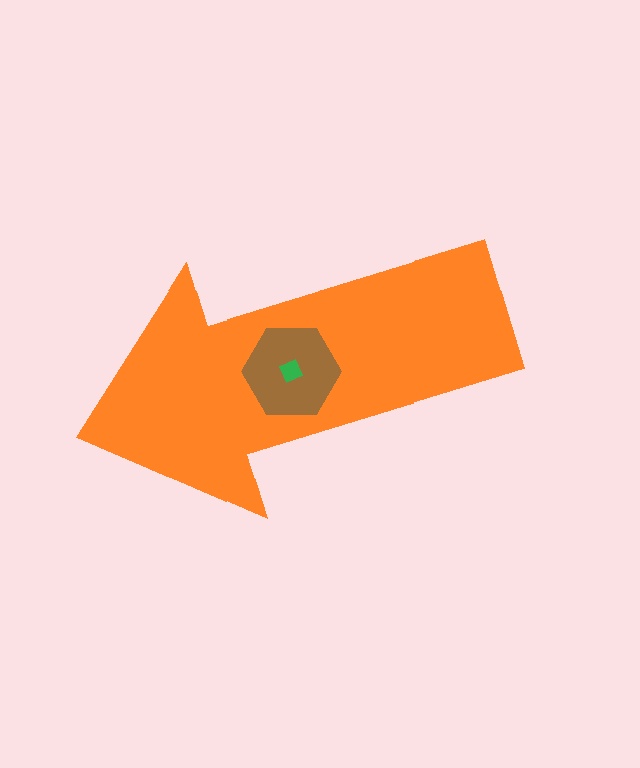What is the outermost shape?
The orange arrow.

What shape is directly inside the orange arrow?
The brown hexagon.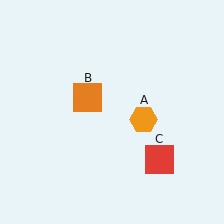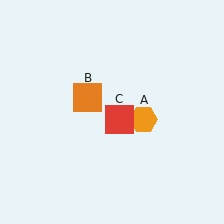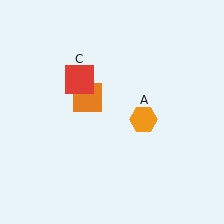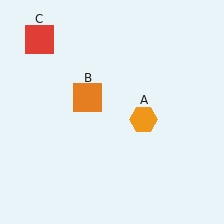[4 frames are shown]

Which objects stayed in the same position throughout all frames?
Orange hexagon (object A) and orange square (object B) remained stationary.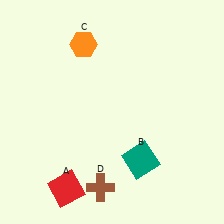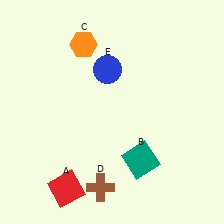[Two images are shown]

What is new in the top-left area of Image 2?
A blue circle (E) was added in the top-left area of Image 2.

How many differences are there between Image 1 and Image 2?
There is 1 difference between the two images.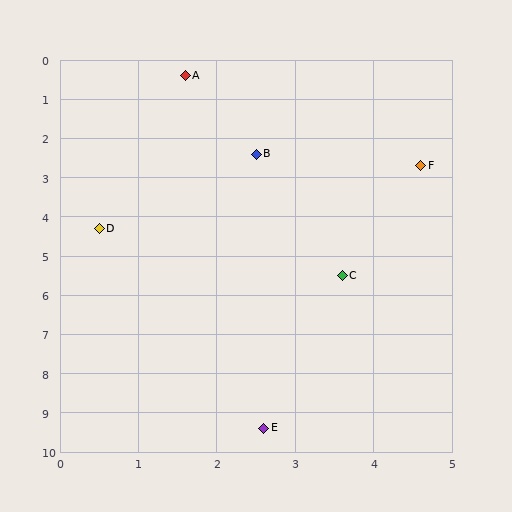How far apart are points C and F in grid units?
Points C and F are about 3.0 grid units apart.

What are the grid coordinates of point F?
Point F is at approximately (4.6, 2.7).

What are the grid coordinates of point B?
Point B is at approximately (2.5, 2.4).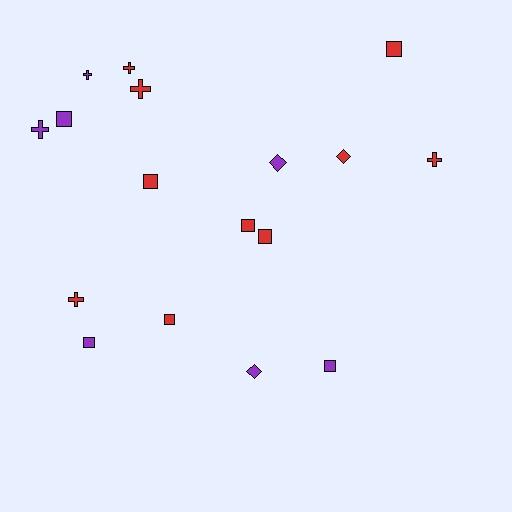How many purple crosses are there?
There are 2 purple crosses.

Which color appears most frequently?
Red, with 10 objects.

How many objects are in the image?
There are 17 objects.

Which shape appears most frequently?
Square, with 8 objects.